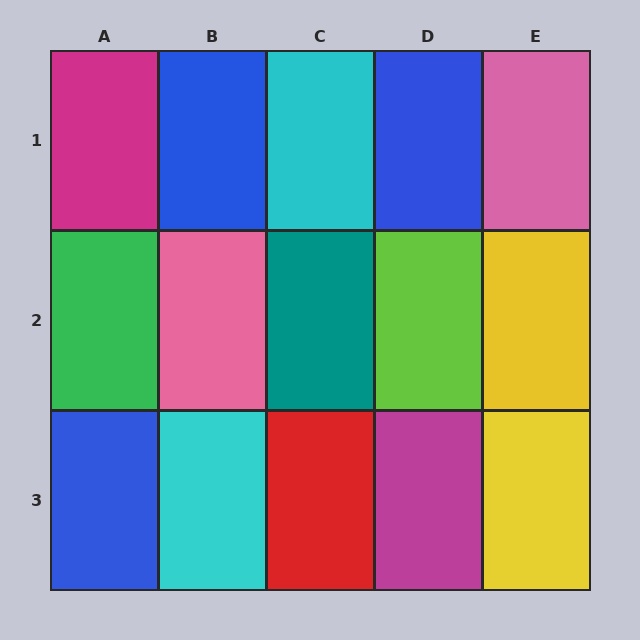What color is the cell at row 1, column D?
Blue.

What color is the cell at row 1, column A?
Magenta.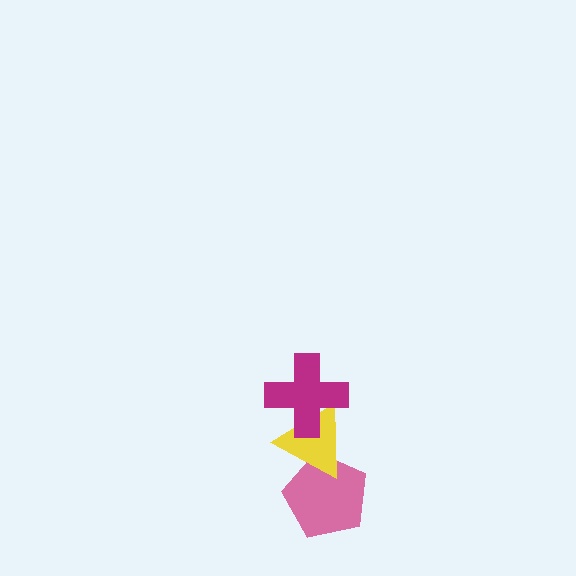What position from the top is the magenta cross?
The magenta cross is 1st from the top.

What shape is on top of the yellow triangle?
The magenta cross is on top of the yellow triangle.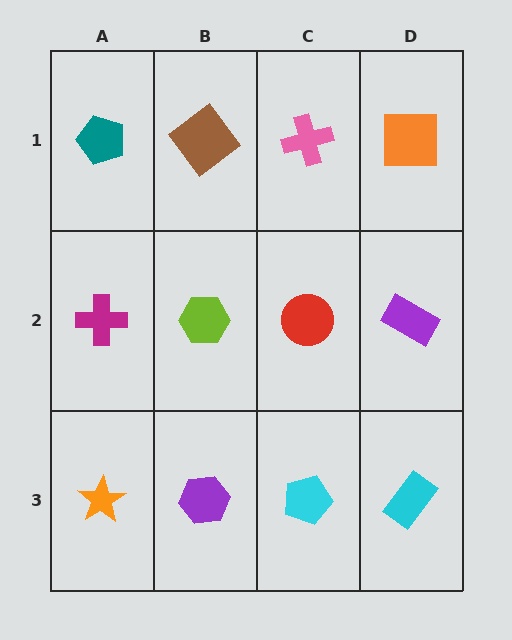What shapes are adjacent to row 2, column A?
A teal pentagon (row 1, column A), an orange star (row 3, column A), a lime hexagon (row 2, column B).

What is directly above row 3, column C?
A red circle.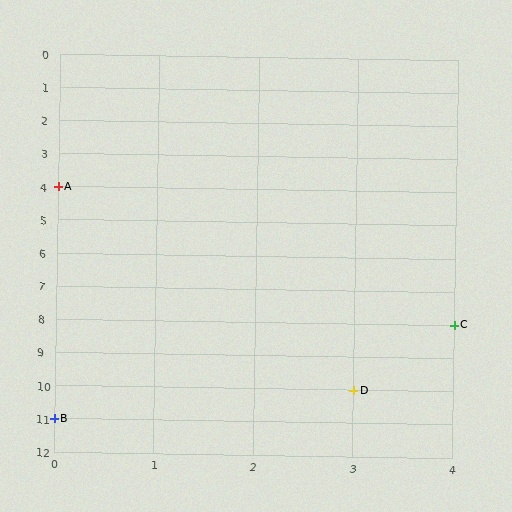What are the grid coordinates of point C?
Point C is at grid coordinates (4, 8).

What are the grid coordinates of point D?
Point D is at grid coordinates (3, 10).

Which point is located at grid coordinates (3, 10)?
Point D is at (3, 10).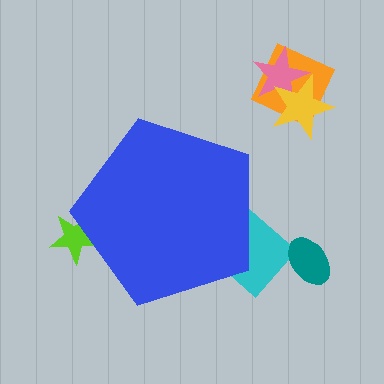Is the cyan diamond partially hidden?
Yes, the cyan diamond is partially hidden behind the blue pentagon.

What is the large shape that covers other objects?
A blue pentagon.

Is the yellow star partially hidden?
No, the yellow star is fully visible.